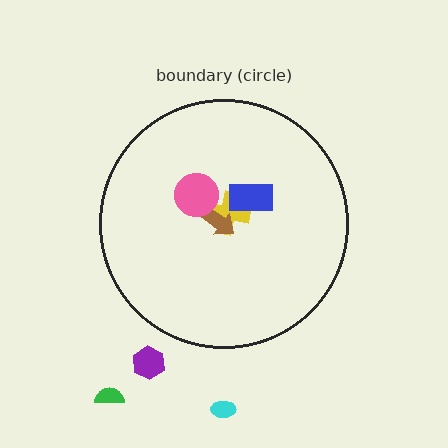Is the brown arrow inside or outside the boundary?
Inside.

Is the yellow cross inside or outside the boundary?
Inside.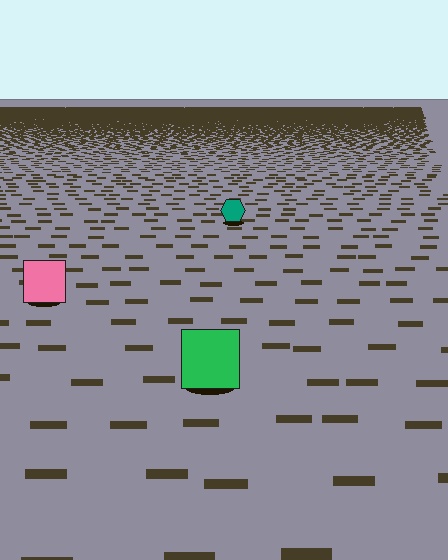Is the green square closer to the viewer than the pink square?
Yes. The green square is closer — you can tell from the texture gradient: the ground texture is coarser near it.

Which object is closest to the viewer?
The green square is closest. The texture marks near it are larger and more spread out.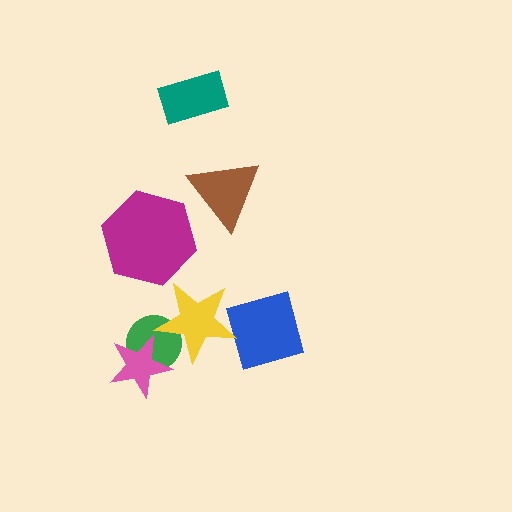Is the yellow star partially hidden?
No, no other shape covers it.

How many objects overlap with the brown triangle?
0 objects overlap with the brown triangle.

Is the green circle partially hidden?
Yes, it is partially covered by another shape.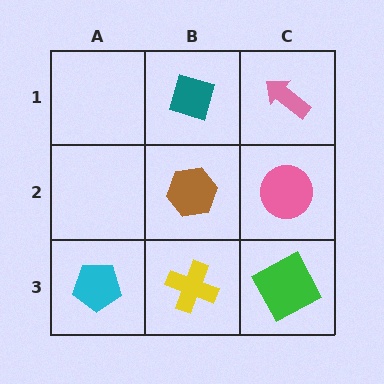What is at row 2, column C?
A pink circle.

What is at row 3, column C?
A green square.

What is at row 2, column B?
A brown hexagon.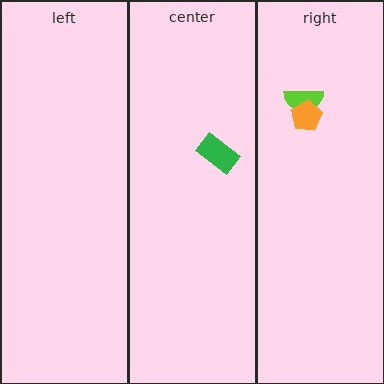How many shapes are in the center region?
1.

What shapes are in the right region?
The lime semicircle, the orange pentagon.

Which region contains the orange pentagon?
The right region.